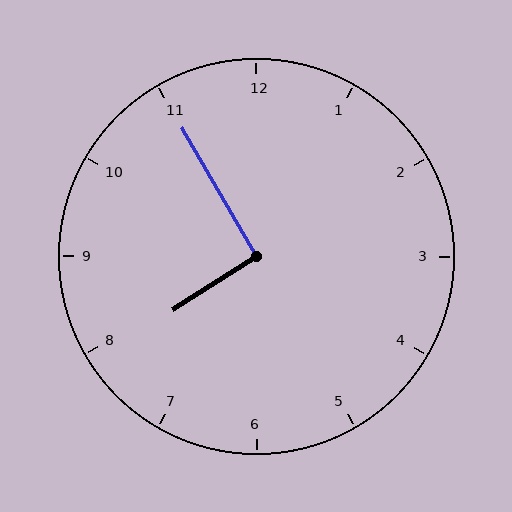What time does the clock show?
7:55.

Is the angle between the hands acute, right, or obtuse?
It is right.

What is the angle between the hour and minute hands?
Approximately 92 degrees.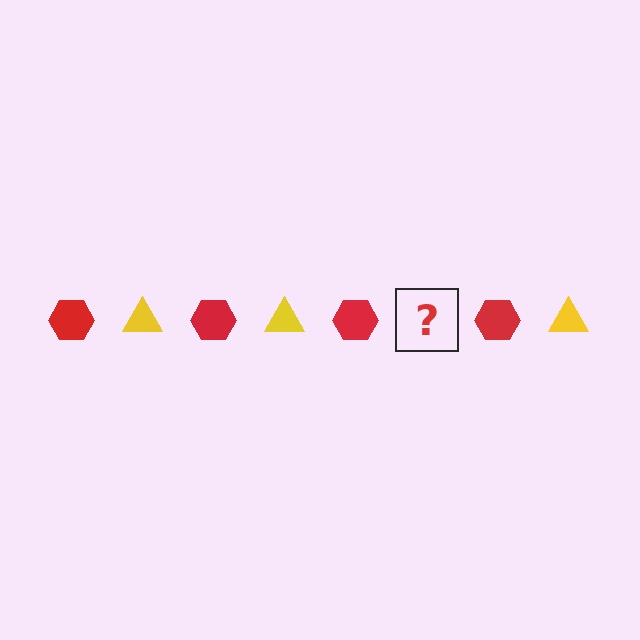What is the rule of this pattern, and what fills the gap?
The rule is that the pattern alternates between red hexagon and yellow triangle. The gap should be filled with a yellow triangle.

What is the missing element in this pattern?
The missing element is a yellow triangle.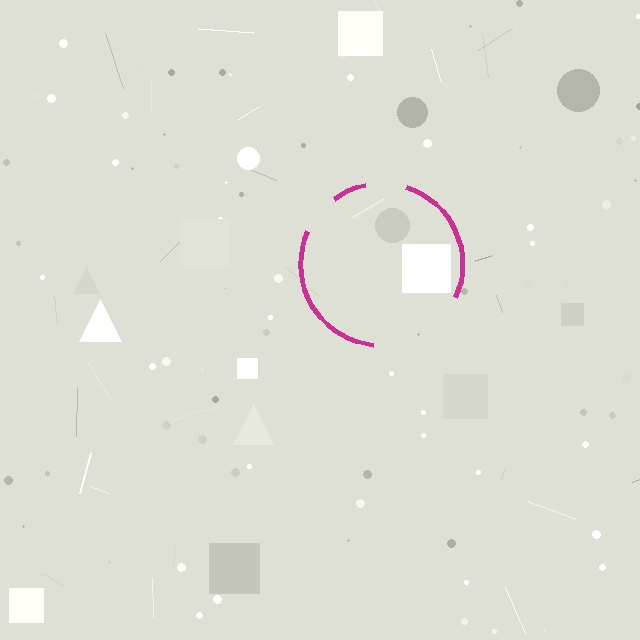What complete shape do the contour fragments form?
The contour fragments form a circle.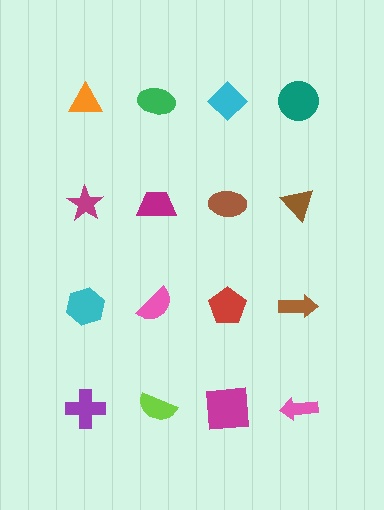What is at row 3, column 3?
A red pentagon.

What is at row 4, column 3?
A magenta square.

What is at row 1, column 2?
A green ellipse.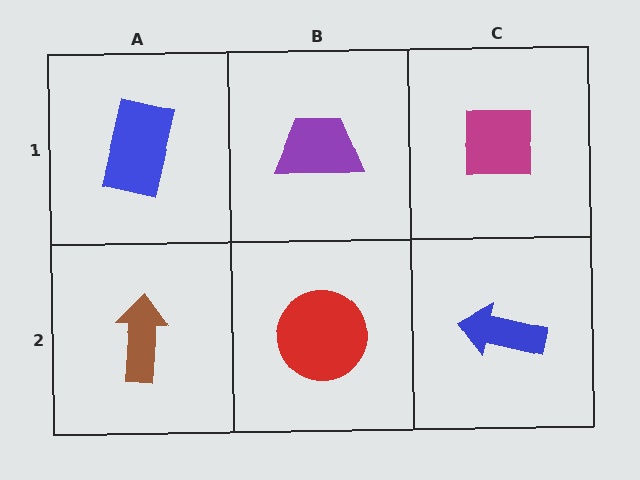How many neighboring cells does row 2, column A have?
2.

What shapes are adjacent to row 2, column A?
A blue rectangle (row 1, column A), a red circle (row 2, column B).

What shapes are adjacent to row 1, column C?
A blue arrow (row 2, column C), a purple trapezoid (row 1, column B).